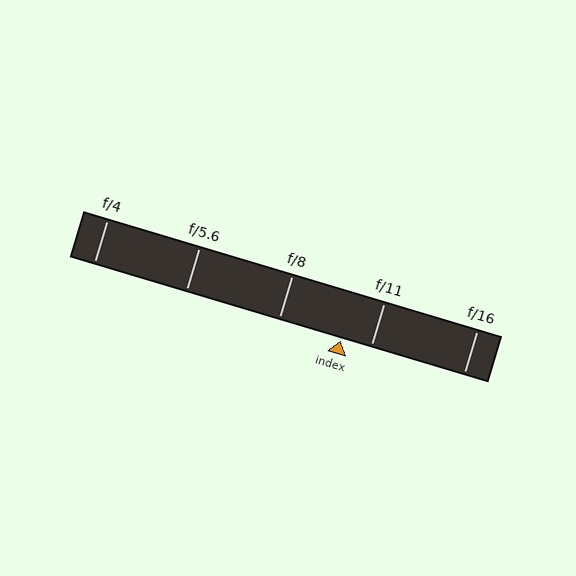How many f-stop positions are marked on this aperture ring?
There are 5 f-stop positions marked.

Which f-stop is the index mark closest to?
The index mark is closest to f/11.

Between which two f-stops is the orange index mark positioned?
The index mark is between f/8 and f/11.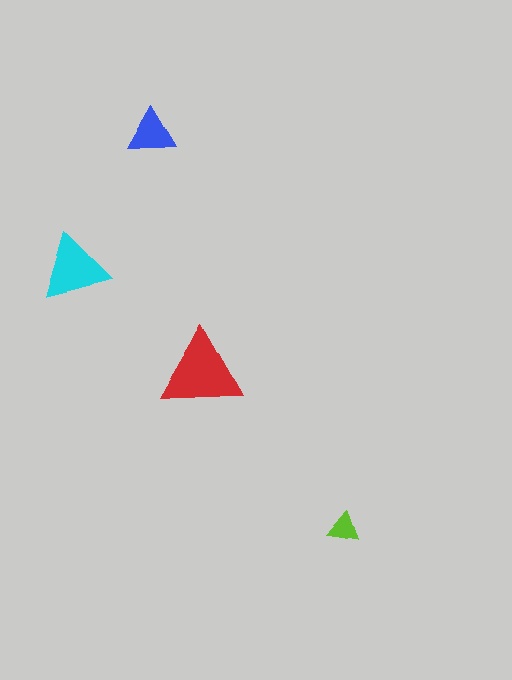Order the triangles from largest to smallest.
the red one, the cyan one, the blue one, the lime one.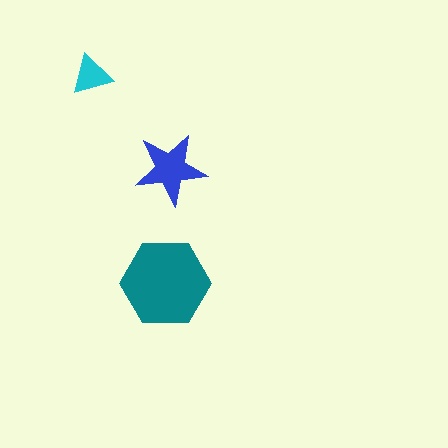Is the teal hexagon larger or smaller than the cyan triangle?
Larger.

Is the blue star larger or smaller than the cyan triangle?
Larger.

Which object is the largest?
The teal hexagon.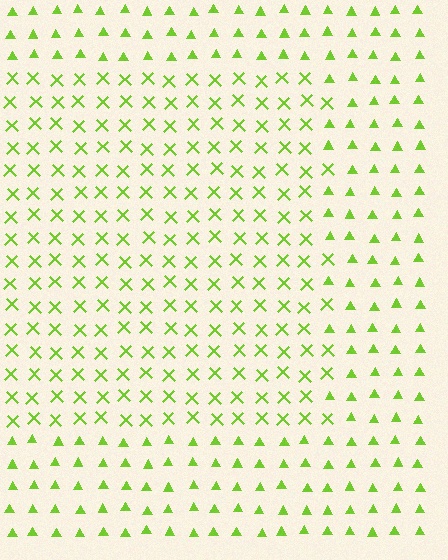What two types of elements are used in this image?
The image uses X marks inside the rectangle region and triangles outside it.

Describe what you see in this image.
The image is filled with small lime elements arranged in a uniform grid. A rectangle-shaped region contains X marks, while the surrounding area contains triangles. The boundary is defined purely by the change in element shape.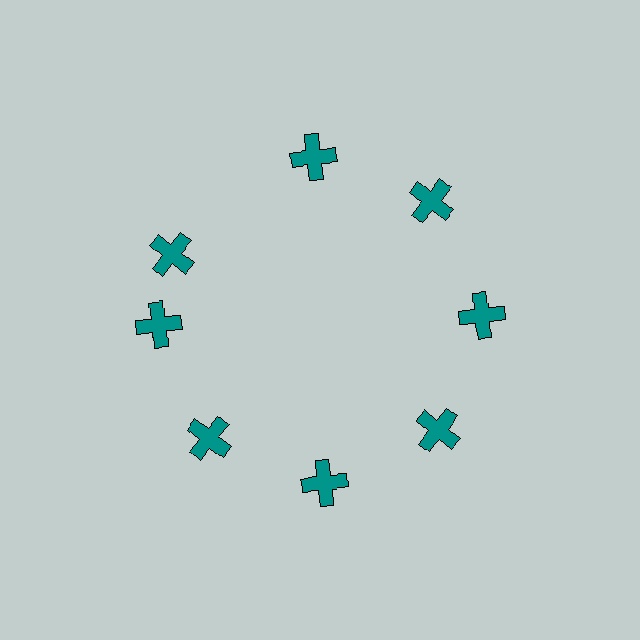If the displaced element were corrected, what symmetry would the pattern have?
It would have 8-fold rotational symmetry — the pattern would map onto itself every 45 degrees.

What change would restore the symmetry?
The symmetry would be restored by rotating it back into even spacing with its neighbors so that all 8 crosses sit at equal angles and equal distance from the center.